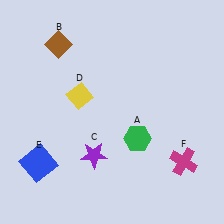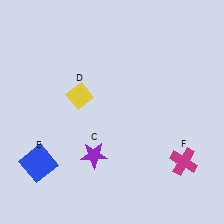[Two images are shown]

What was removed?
The brown diamond (B), the green hexagon (A) were removed in Image 2.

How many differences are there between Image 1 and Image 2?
There are 2 differences between the two images.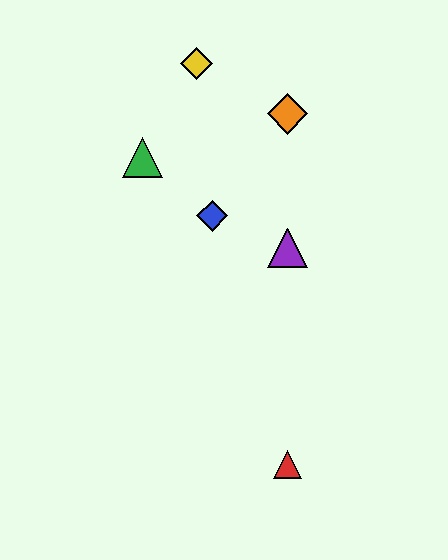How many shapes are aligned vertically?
3 shapes (the red triangle, the purple triangle, the orange diamond) are aligned vertically.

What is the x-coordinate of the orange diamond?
The orange diamond is at x≈288.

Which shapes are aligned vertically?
The red triangle, the purple triangle, the orange diamond are aligned vertically.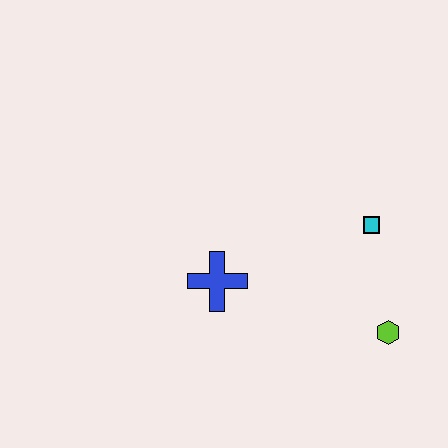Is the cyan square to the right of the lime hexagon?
No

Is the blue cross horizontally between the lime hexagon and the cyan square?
No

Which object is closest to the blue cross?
The cyan square is closest to the blue cross.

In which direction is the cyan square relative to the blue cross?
The cyan square is to the right of the blue cross.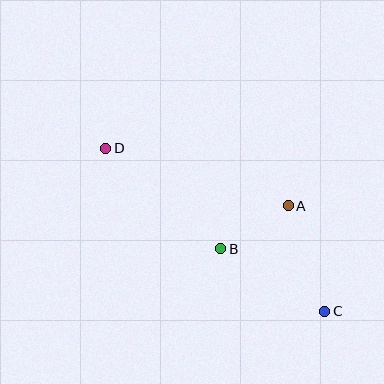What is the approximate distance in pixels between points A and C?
The distance between A and C is approximately 111 pixels.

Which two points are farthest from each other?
Points C and D are farthest from each other.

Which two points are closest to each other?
Points A and B are closest to each other.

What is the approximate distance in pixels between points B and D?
The distance between B and D is approximately 153 pixels.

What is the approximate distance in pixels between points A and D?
The distance between A and D is approximately 191 pixels.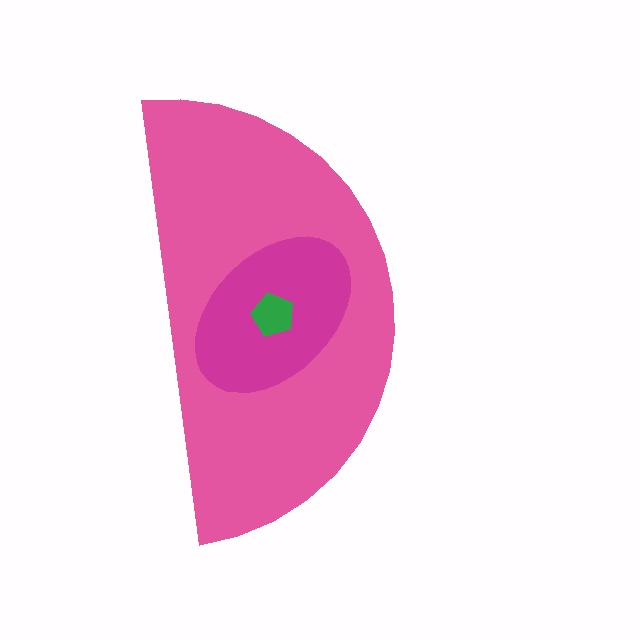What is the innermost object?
The green pentagon.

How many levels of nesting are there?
3.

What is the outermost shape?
The pink semicircle.